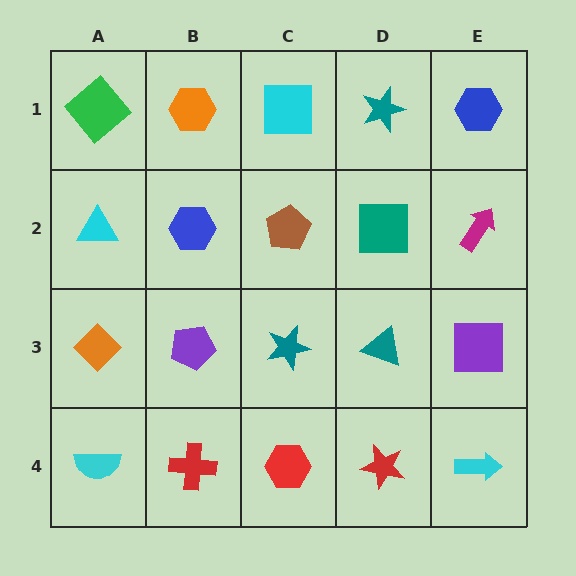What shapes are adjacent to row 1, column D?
A teal square (row 2, column D), a cyan square (row 1, column C), a blue hexagon (row 1, column E).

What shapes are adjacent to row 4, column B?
A purple pentagon (row 3, column B), a cyan semicircle (row 4, column A), a red hexagon (row 4, column C).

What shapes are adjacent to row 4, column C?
A teal star (row 3, column C), a red cross (row 4, column B), a red star (row 4, column D).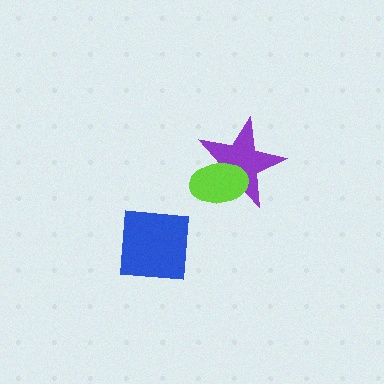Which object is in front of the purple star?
The lime ellipse is in front of the purple star.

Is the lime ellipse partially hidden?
No, no other shape covers it.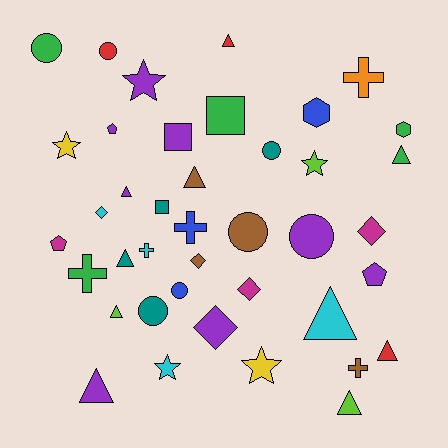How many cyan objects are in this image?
There are 4 cyan objects.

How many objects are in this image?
There are 40 objects.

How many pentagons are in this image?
There are 3 pentagons.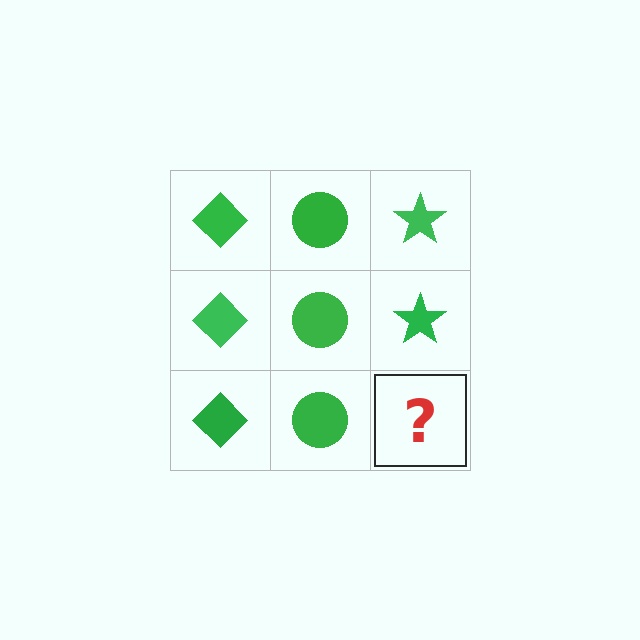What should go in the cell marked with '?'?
The missing cell should contain a green star.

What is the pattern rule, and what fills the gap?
The rule is that each column has a consistent shape. The gap should be filled with a green star.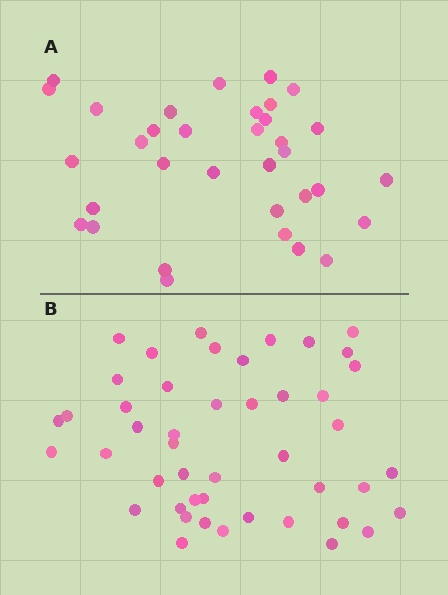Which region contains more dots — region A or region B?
Region B (the bottom region) has more dots.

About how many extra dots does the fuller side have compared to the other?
Region B has roughly 12 or so more dots than region A.